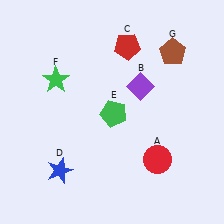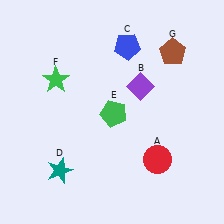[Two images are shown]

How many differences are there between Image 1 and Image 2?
There are 2 differences between the two images.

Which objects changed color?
C changed from red to blue. D changed from blue to teal.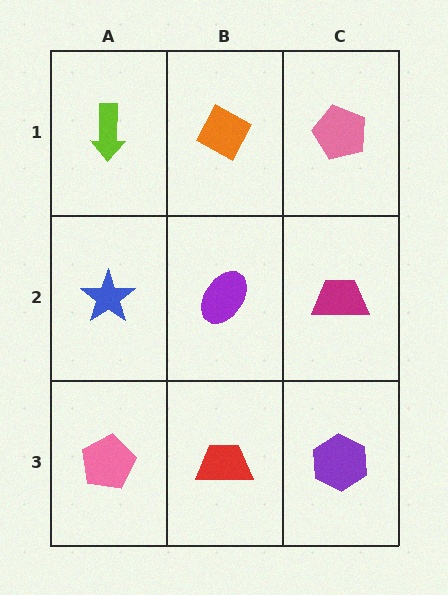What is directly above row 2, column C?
A pink pentagon.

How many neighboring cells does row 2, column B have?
4.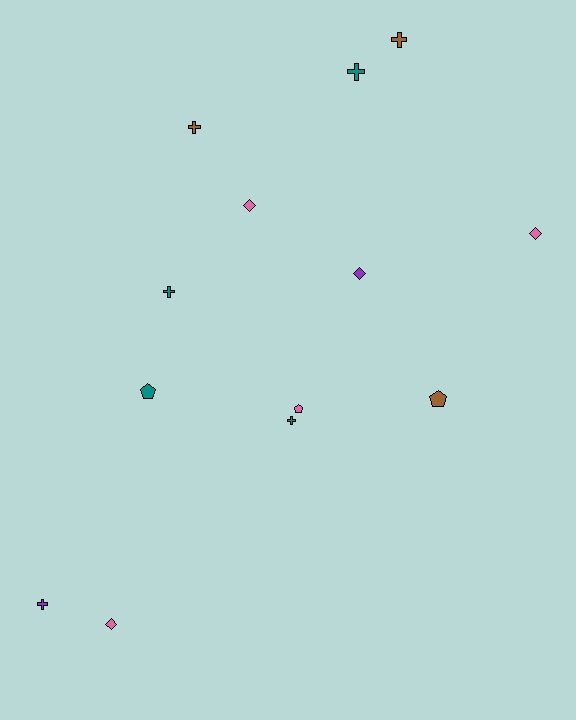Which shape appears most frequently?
Cross, with 6 objects.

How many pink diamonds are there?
There are 3 pink diamonds.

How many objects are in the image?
There are 13 objects.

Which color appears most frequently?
Pink, with 4 objects.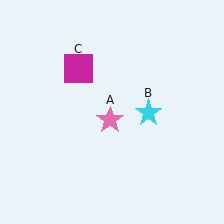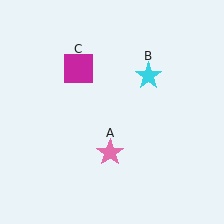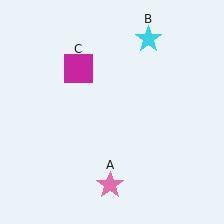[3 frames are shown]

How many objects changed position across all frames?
2 objects changed position: pink star (object A), cyan star (object B).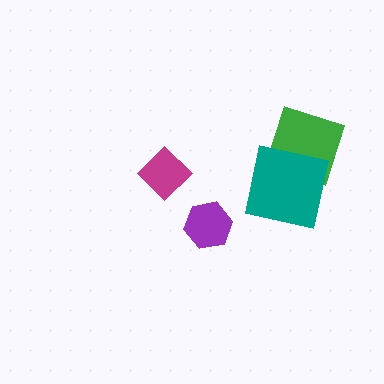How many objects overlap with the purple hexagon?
0 objects overlap with the purple hexagon.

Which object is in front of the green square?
The teal square is in front of the green square.